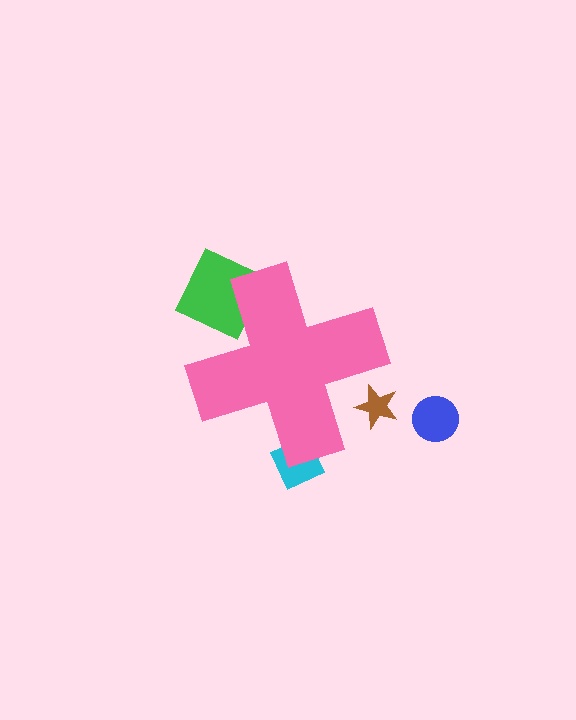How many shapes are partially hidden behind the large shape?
3 shapes are partially hidden.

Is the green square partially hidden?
Yes, the green square is partially hidden behind the pink cross.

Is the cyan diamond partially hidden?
Yes, the cyan diamond is partially hidden behind the pink cross.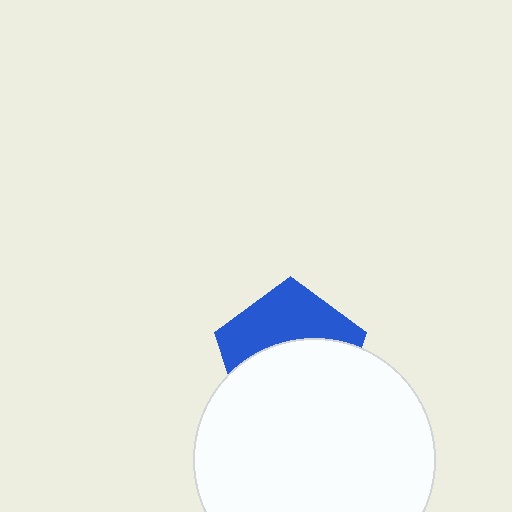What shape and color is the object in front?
The object in front is a white circle.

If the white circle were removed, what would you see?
You would see the complete blue pentagon.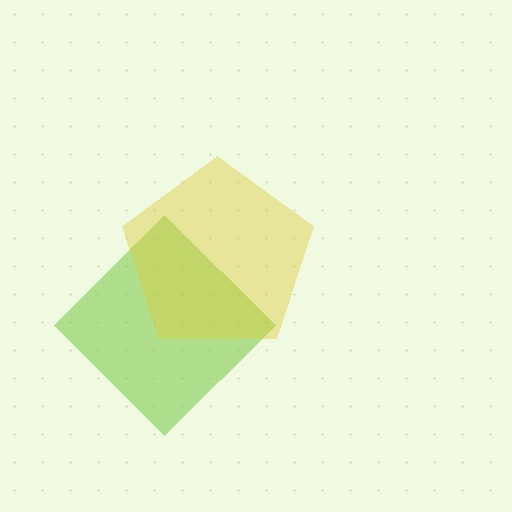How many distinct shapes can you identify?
There are 2 distinct shapes: a lime diamond, a yellow pentagon.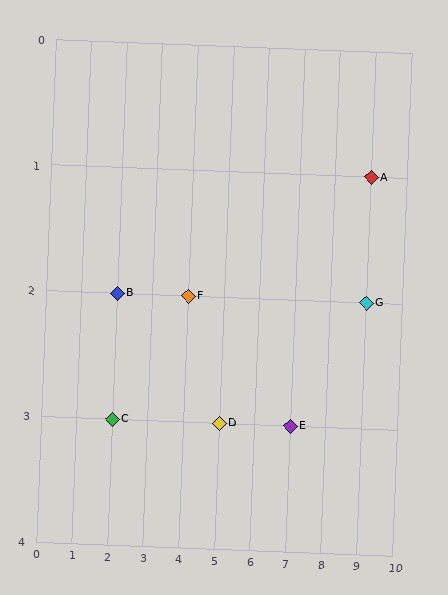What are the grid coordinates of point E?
Point E is at grid coordinates (7, 3).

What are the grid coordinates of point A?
Point A is at grid coordinates (9, 1).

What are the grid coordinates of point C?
Point C is at grid coordinates (2, 3).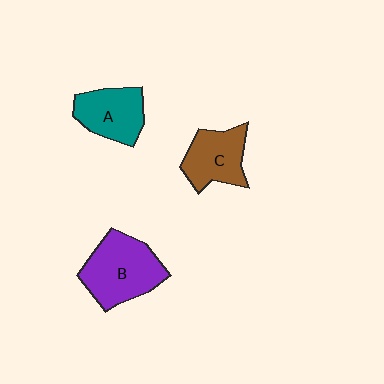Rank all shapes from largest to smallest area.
From largest to smallest: B (purple), A (teal), C (brown).